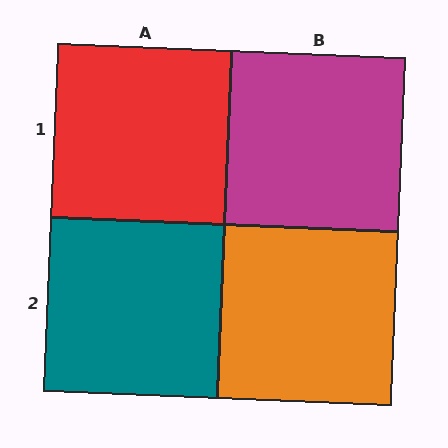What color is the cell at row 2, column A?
Teal.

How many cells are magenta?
1 cell is magenta.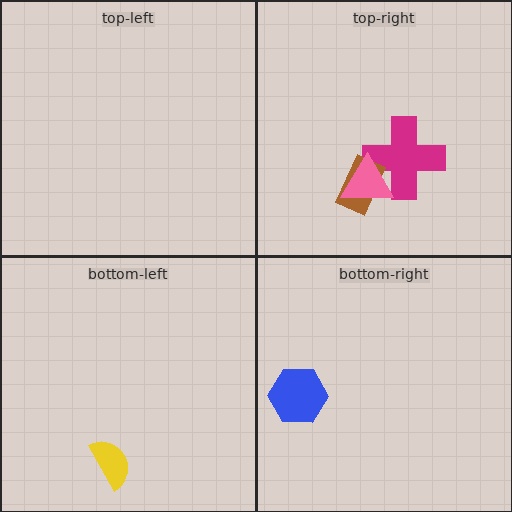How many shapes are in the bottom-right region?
1.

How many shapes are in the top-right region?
3.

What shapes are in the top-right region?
The magenta cross, the brown rectangle, the pink triangle.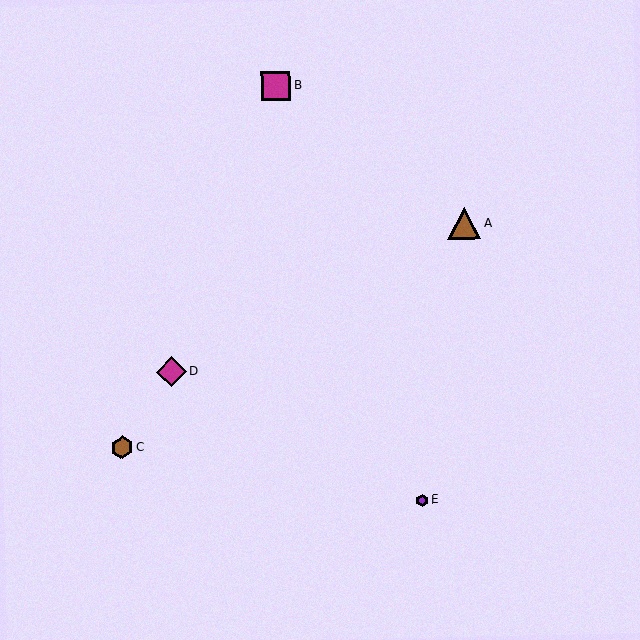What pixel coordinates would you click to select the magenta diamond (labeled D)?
Click at (171, 372) to select the magenta diamond D.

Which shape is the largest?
The brown triangle (labeled A) is the largest.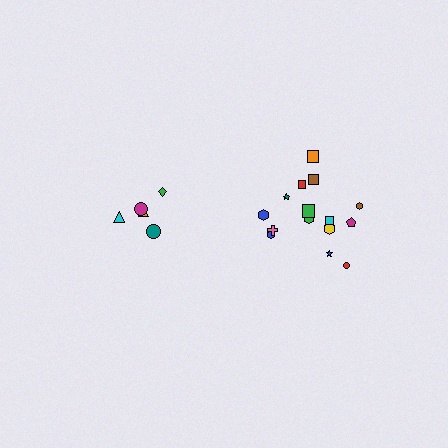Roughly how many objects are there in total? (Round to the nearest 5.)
Roughly 20 objects in total.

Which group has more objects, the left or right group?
The right group.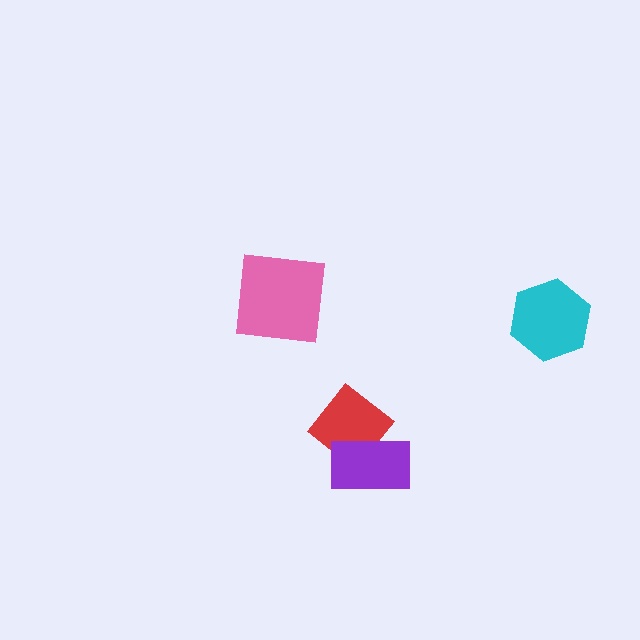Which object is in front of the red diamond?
The purple rectangle is in front of the red diamond.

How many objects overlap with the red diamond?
1 object overlaps with the red diamond.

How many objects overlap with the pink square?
0 objects overlap with the pink square.